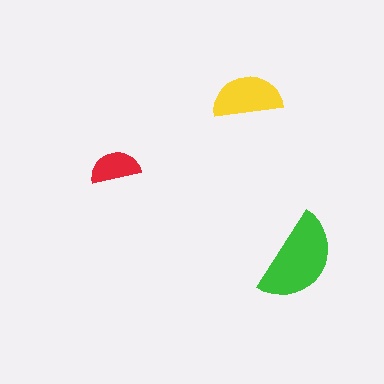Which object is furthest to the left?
The red semicircle is leftmost.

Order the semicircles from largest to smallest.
the green one, the yellow one, the red one.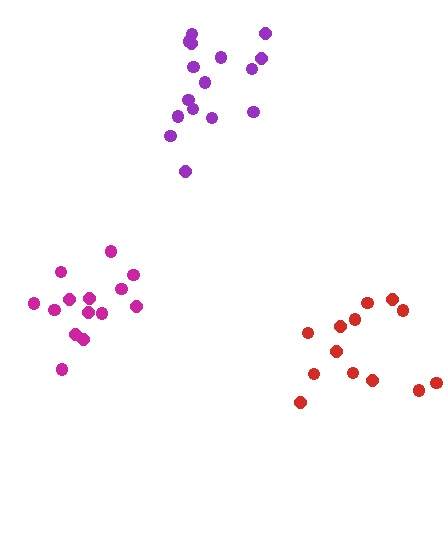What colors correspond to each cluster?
The clusters are colored: red, purple, magenta.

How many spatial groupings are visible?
There are 3 spatial groupings.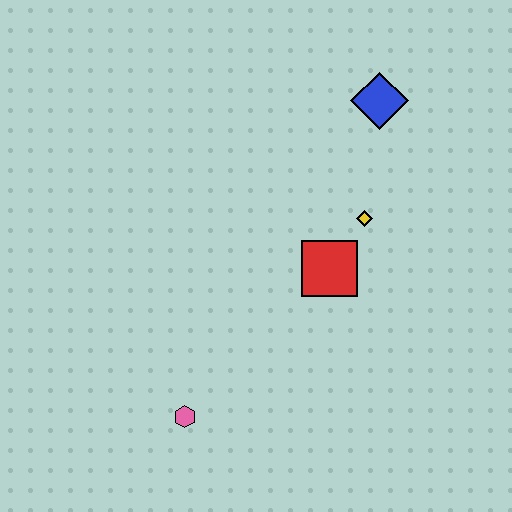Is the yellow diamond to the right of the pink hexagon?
Yes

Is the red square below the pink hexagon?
No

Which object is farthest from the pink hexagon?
The blue diamond is farthest from the pink hexagon.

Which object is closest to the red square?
The yellow diamond is closest to the red square.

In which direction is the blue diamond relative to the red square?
The blue diamond is above the red square.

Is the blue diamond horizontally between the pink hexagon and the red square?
No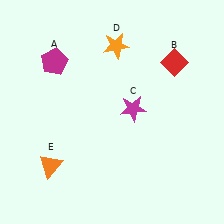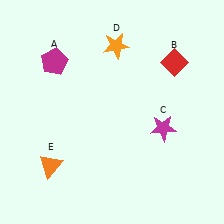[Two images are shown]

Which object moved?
The magenta star (C) moved right.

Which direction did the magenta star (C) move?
The magenta star (C) moved right.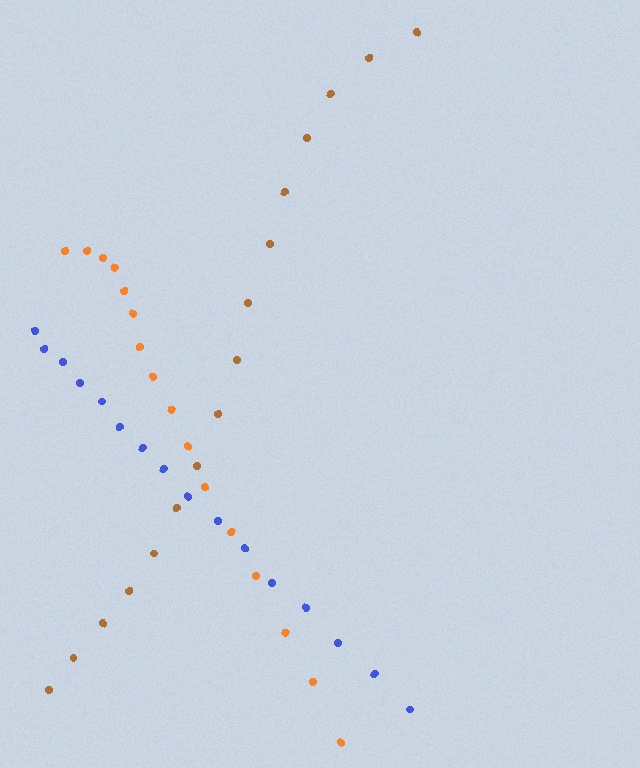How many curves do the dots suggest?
There are 3 distinct paths.